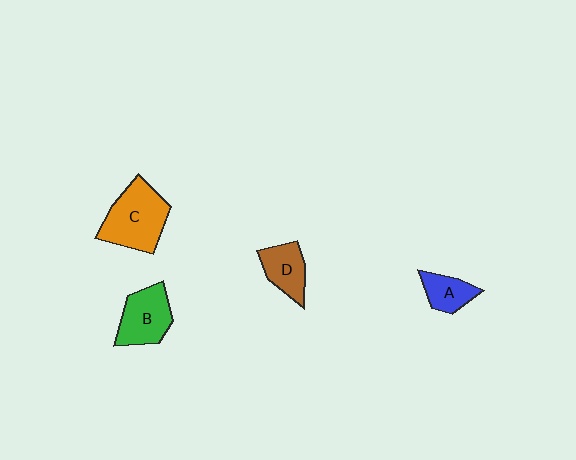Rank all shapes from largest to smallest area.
From largest to smallest: C (orange), B (green), D (brown), A (blue).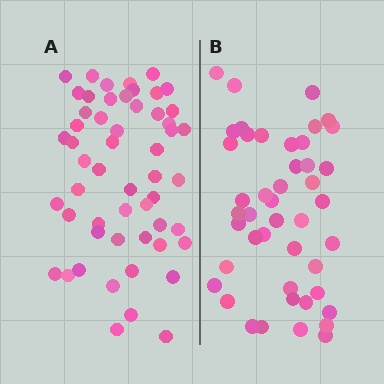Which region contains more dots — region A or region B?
Region A (the left region) has more dots.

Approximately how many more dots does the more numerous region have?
Region A has roughly 8 or so more dots than region B.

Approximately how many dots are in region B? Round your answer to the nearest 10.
About 40 dots. (The exact count is 45, which rounds to 40.)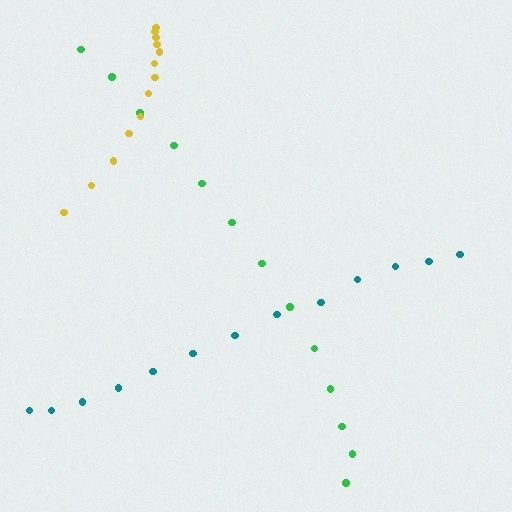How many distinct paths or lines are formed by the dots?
There are 3 distinct paths.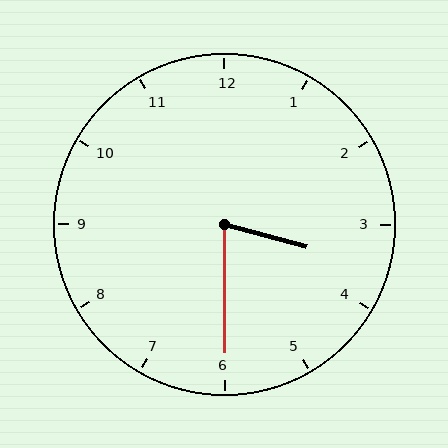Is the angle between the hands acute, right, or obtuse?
It is acute.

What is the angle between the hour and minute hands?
Approximately 75 degrees.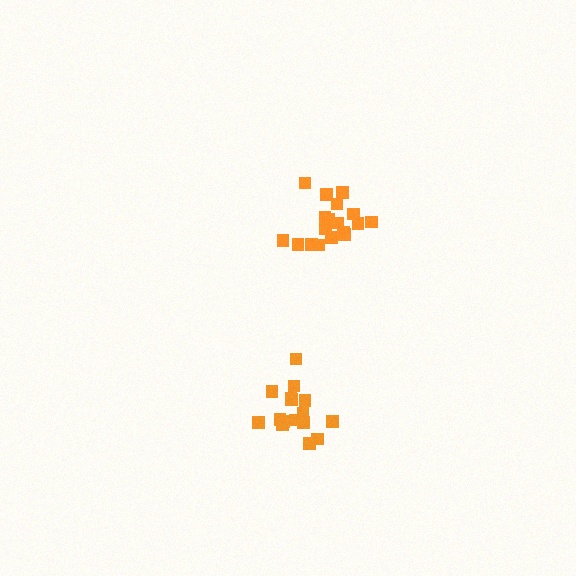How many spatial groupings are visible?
There are 2 spatial groupings.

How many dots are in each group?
Group 1: 16 dots, Group 2: 18 dots (34 total).